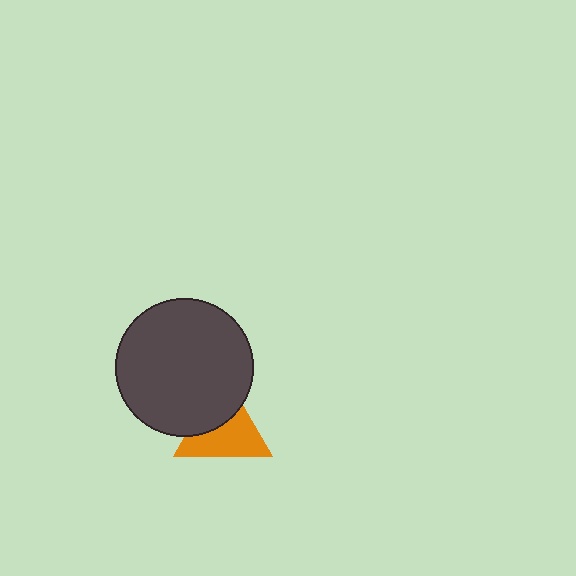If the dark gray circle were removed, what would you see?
You would see the complete orange triangle.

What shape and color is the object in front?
The object in front is a dark gray circle.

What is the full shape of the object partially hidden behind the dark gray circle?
The partially hidden object is an orange triangle.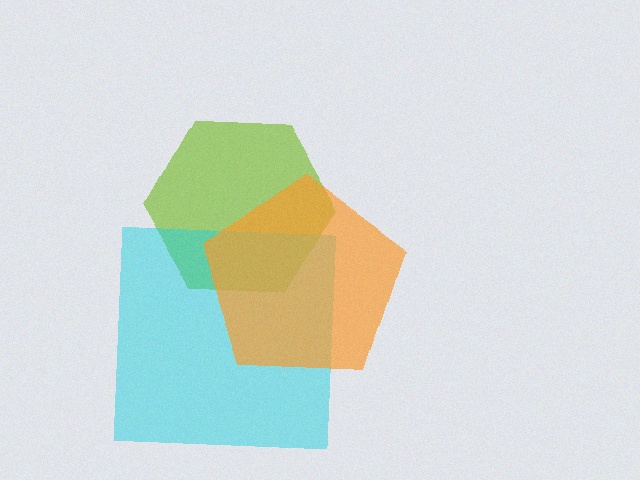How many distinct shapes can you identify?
There are 3 distinct shapes: a lime hexagon, a cyan square, an orange pentagon.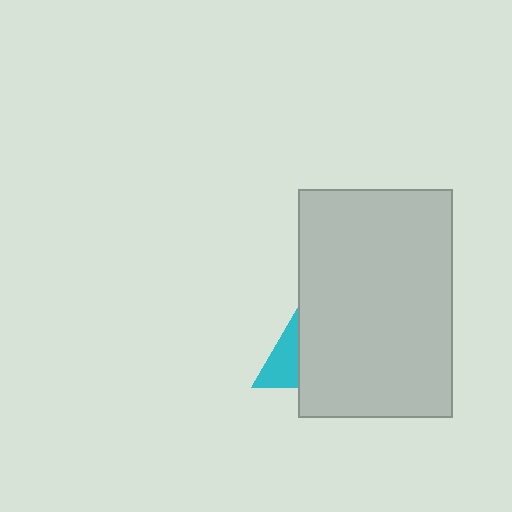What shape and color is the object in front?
The object in front is a light gray rectangle.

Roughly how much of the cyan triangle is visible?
A small part of it is visible (roughly 33%).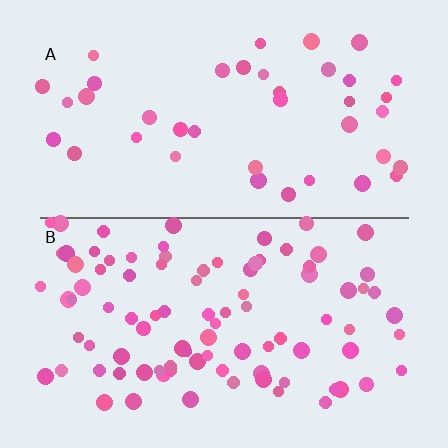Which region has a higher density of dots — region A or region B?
B (the bottom).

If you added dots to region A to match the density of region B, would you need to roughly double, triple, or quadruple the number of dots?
Approximately double.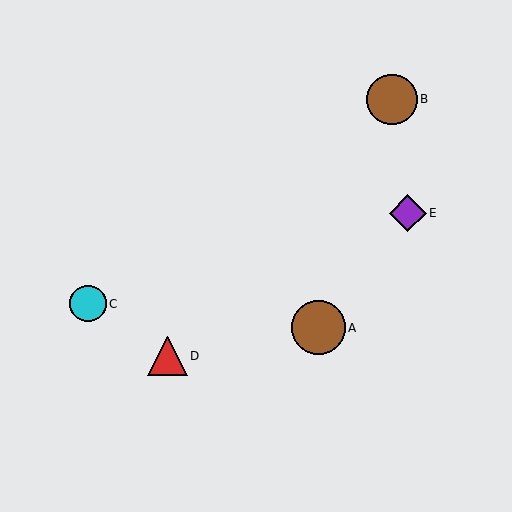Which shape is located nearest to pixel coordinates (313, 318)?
The brown circle (labeled A) at (319, 328) is nearest to that location.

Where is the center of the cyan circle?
The center of the cyan circle is at (88, 304).